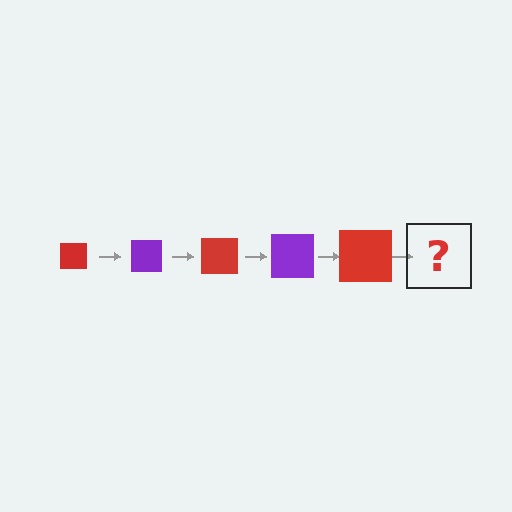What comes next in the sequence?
The next element should be a purple square, larger than the previous one.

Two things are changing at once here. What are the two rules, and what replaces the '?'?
The two rules are that the square grows larger each step and the color cycles through red and purple. The '?' should be a purple square, larger than the previous one.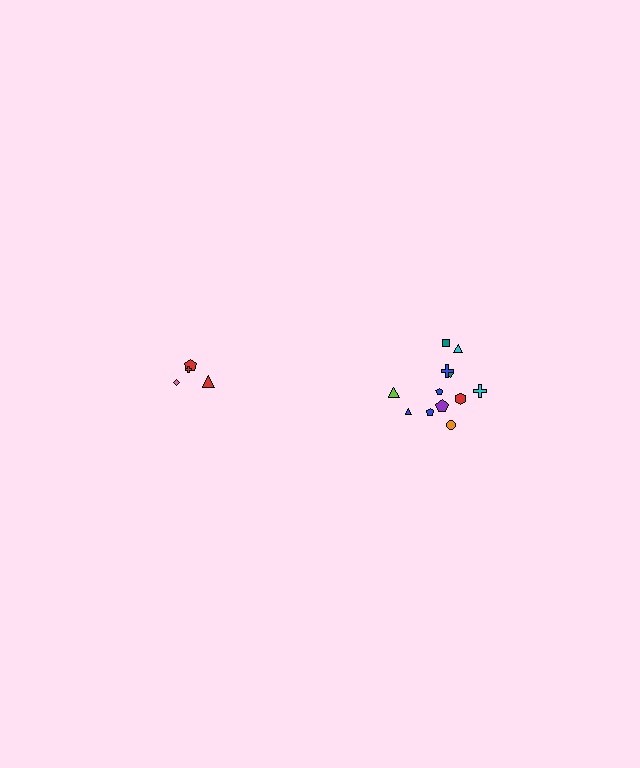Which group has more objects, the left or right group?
The right group.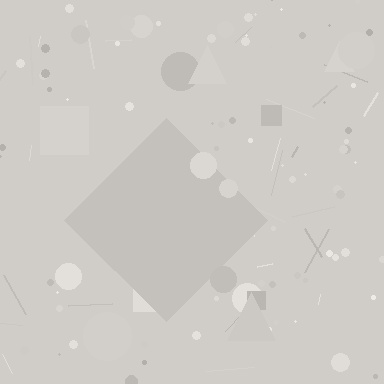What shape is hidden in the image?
A diamond is hidden in the image.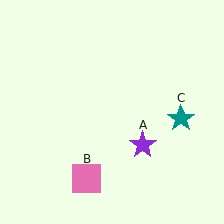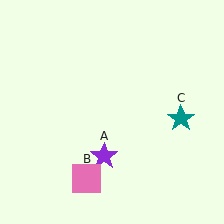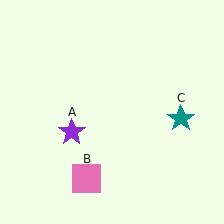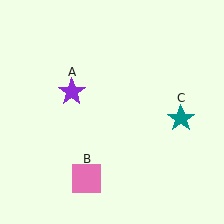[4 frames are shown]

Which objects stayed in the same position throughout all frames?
Pink square (object B) and teal star (object C) remained stationary.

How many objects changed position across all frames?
1 object changed position: purple star (object A).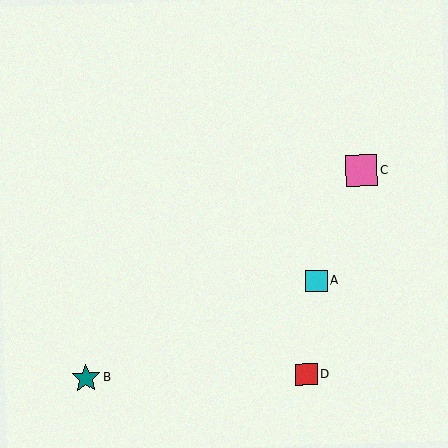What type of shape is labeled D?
Shape D is a red square.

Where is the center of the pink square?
The center of the pink square is at (361, 171).